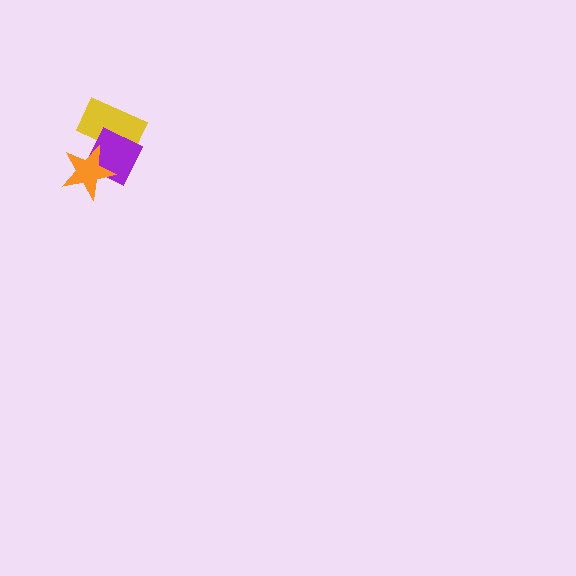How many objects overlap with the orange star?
2 objects overlap with the orange star.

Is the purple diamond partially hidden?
Yes, it is partially covered by another shape.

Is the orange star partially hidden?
No, no other shape covers it.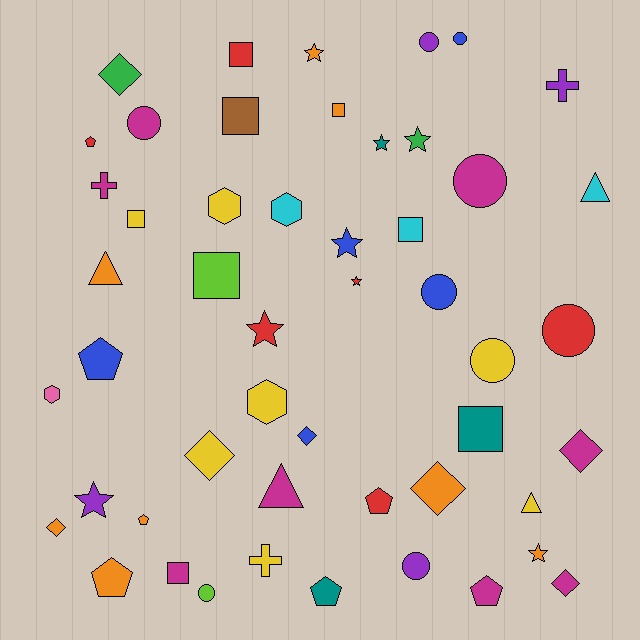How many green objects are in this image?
There are 2 green objects.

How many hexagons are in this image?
There are 4 hexagons.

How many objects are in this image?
There are 50 objects.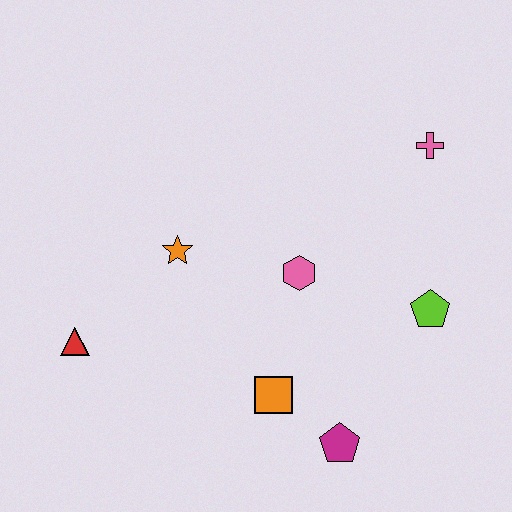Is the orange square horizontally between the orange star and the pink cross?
Yes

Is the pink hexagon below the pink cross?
Yes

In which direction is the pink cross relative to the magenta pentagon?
The pink cross is above the magenta pentagon.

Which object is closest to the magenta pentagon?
The orange square is closest to the magenta pentagon.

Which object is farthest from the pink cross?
The red triangle is farthest from the pink cross.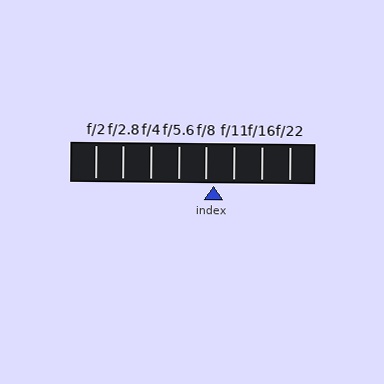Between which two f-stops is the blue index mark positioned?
The index mark is between f/8 and f/11.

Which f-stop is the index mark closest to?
The index mark is closest to f/8.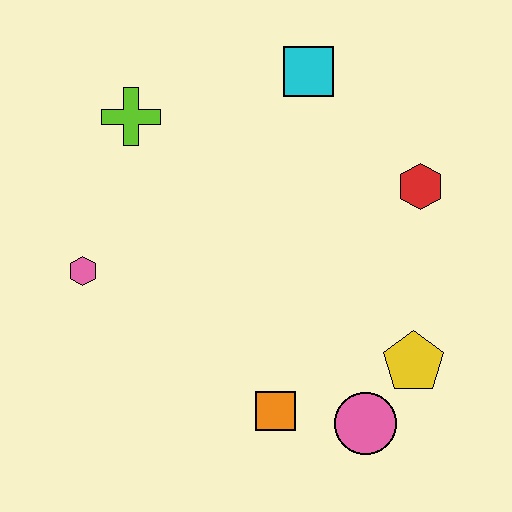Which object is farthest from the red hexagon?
The pink hexagon is farthest from the red hexagon.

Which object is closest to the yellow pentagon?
The pink circle is closest to the yellow pentagon.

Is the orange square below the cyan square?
Yes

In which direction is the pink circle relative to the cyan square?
The pink circle is below the cyan square.